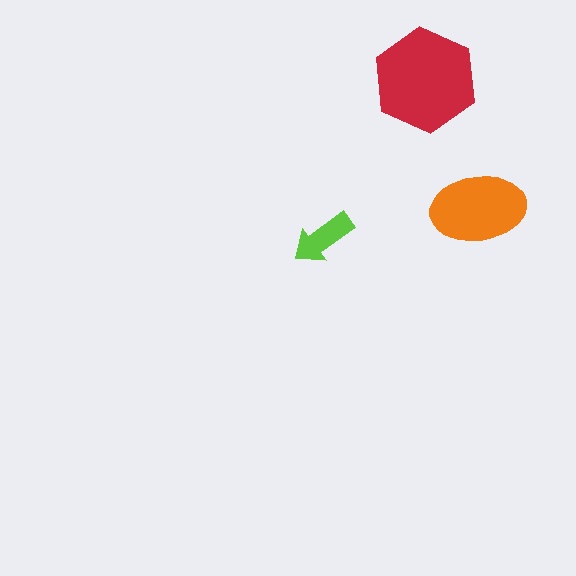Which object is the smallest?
The lime arrow.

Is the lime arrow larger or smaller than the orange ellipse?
Smaller.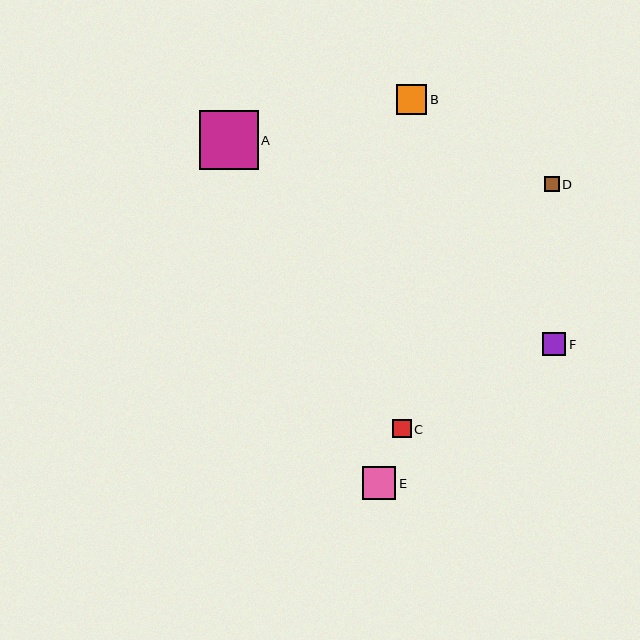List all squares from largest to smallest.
From largest to smallest: A, E, B, F, C, D.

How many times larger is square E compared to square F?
Square E is approximately 1.4 times the size of square F.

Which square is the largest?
Square A is the largest with a size of approximately 59 pixels.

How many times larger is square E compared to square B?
Square E is approximately 1.1 times the size of square B.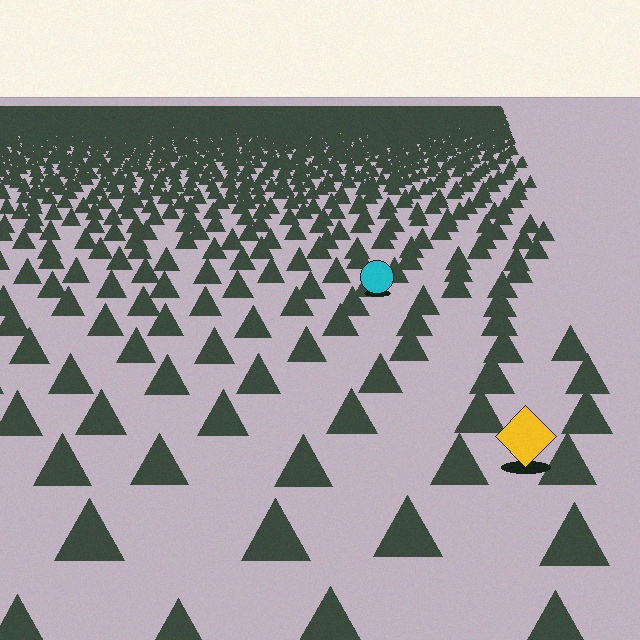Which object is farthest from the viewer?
The cyan circle is farthest from the viewer. It appears smaller and the ground texture around it is denser.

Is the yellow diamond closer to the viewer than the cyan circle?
Yes. The yellow diamond is closer — you can tell from the texture gradient: the ground texture is coarser near it.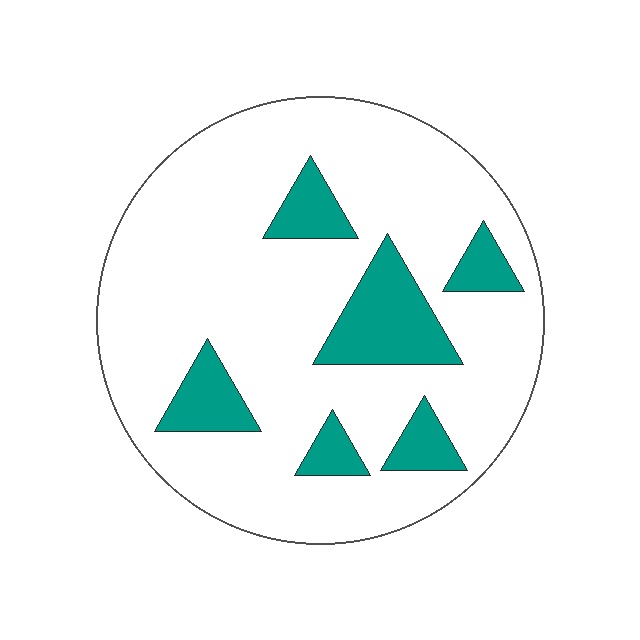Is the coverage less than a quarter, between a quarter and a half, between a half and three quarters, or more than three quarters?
Less than a quarter.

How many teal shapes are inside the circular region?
6.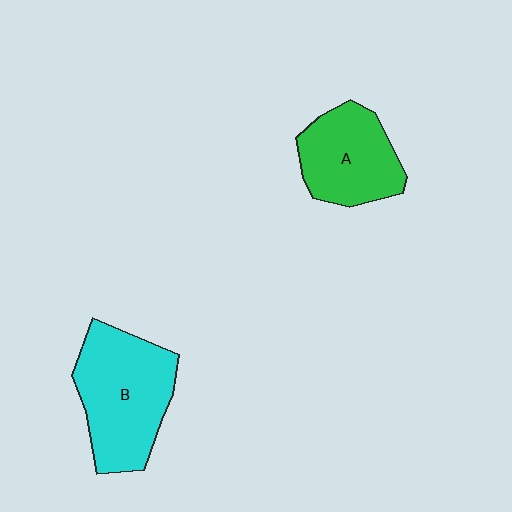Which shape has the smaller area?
Shape A (green).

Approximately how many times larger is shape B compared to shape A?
Approximately 1.4 times.